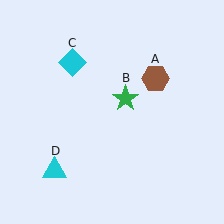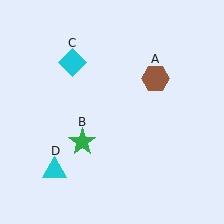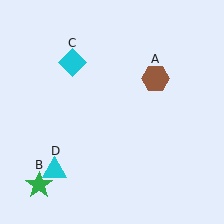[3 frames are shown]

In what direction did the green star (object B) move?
The green star (object B) moved down and to the left.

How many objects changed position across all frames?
1 object changed position: green star (object B).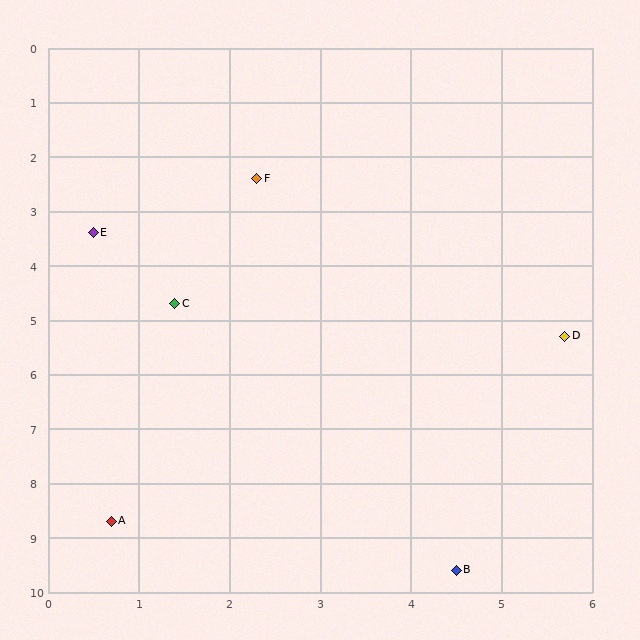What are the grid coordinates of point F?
Point F is at approximately (2.3, 2.4).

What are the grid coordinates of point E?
Point E is at approximately (0.5, 3.4).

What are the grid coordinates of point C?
Point C is at approximately (1.4, 4.7).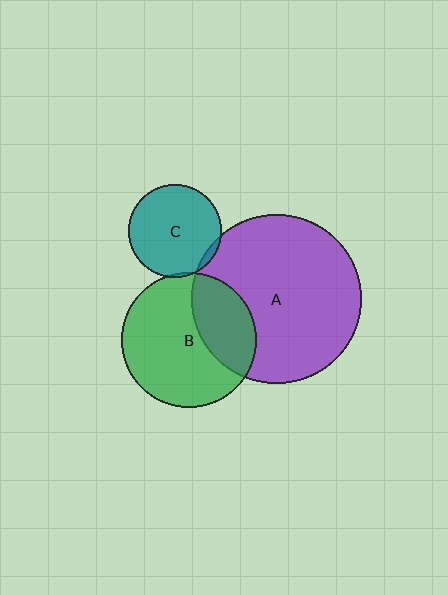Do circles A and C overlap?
Yes.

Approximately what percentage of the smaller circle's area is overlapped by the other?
Approximately 5%.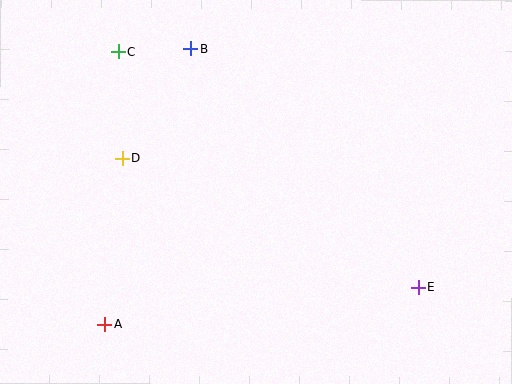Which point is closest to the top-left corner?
Point C is closest to the top-left corner.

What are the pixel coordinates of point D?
Point D is at (122, 159).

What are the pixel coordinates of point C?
Point C is at (118, 52).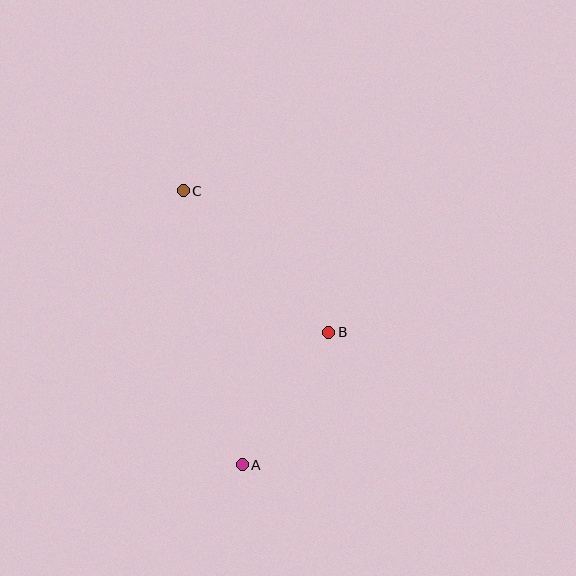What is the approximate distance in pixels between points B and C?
The distance between B and C is approximately 203 pixels.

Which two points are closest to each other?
Points A and B are closest to each other.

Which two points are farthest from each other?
Points A and C are farthest from each other.